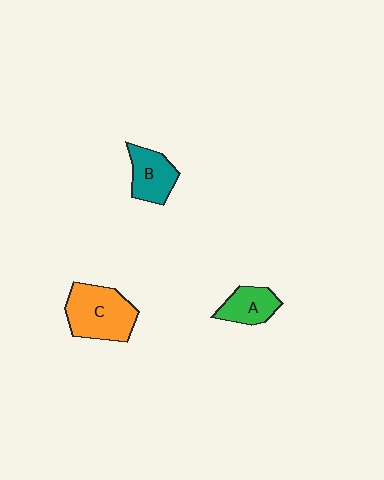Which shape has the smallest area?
Shape A (green).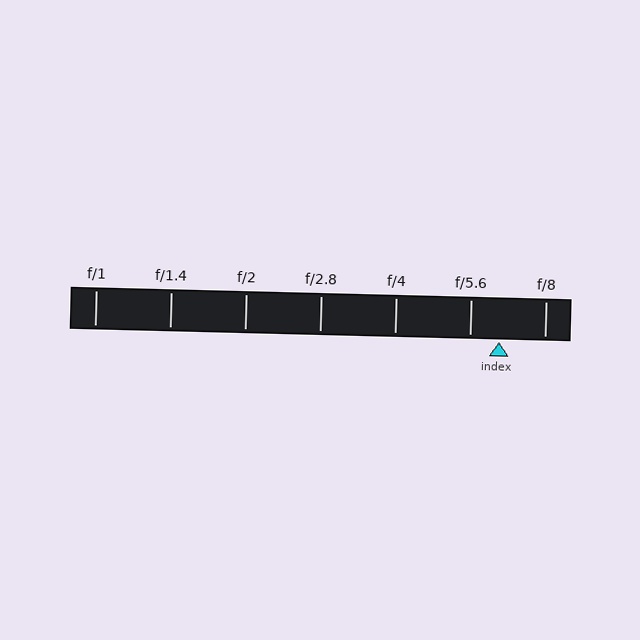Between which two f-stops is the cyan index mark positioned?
The index mark is between f/5.6 and f/8.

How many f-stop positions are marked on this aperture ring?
There are 7 f-stop positions marked.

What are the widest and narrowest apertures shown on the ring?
The widest aperture shown is f/1 and the narrowest is f/8.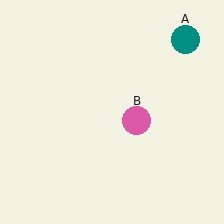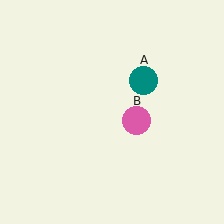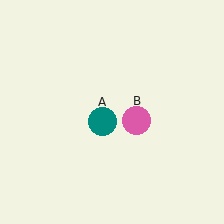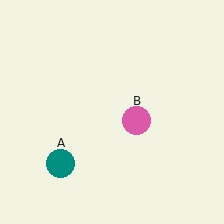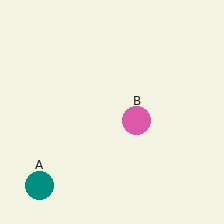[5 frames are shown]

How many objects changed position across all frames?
1 object changed position: teal circle (object A).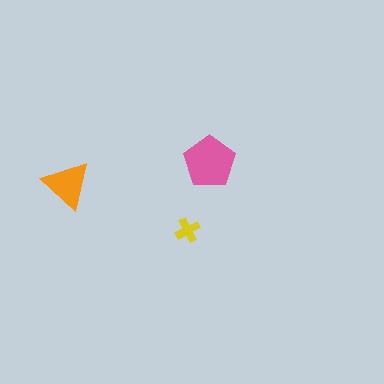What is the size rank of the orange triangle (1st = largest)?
2nd.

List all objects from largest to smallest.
The pink pentagon, the orange triangle, the yellow cross.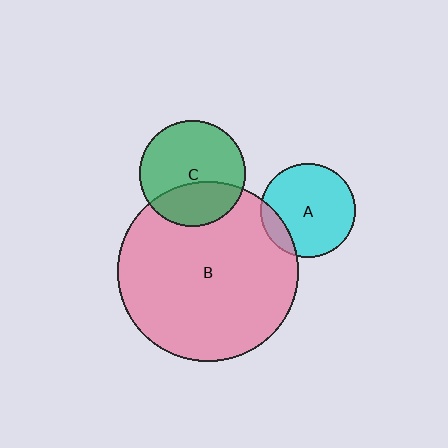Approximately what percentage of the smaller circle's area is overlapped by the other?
Approximately 15%.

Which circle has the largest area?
Circle B (pink).